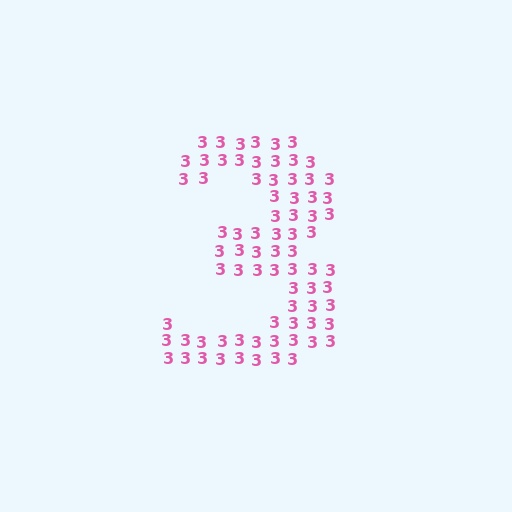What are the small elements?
The small elements are digit 3's.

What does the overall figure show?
The overall figure shows the digit 3.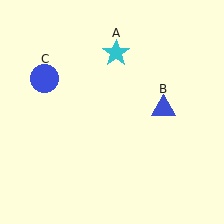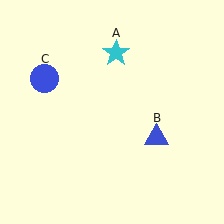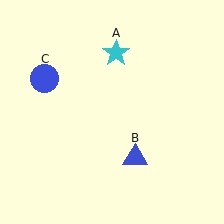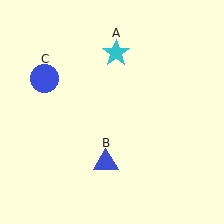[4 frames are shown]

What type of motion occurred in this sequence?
The blue triangle (object B) rotated clockwise around the center of the scene.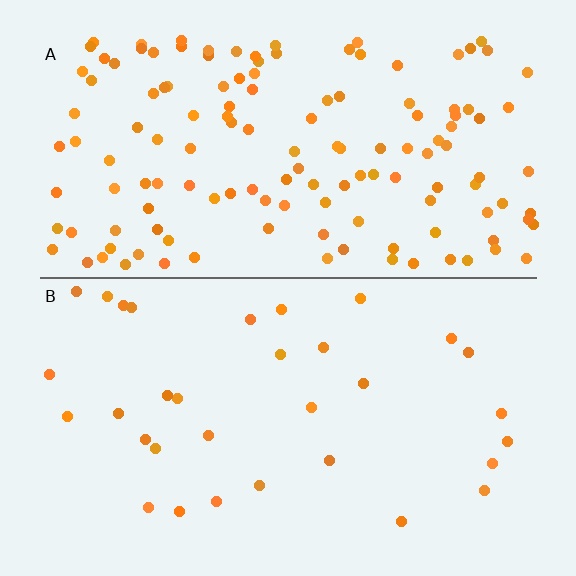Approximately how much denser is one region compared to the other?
Approximately 4.3× — region A over region B.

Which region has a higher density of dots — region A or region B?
A (the top).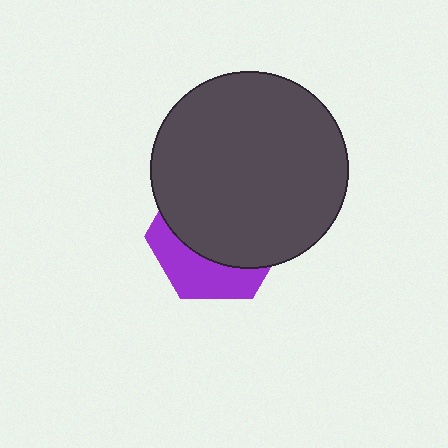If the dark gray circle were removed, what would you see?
You would see the complete purple hexagon.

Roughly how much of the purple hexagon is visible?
A small part of it is visible (roughly 34%).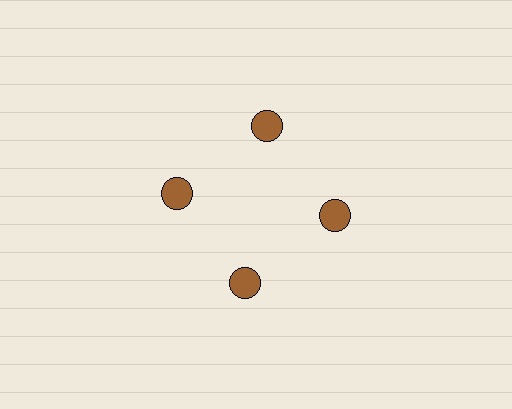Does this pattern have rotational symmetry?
Yes, this pattern has 4-fold rotational symmetry. It looks the same after rotating 90 degrees around the center.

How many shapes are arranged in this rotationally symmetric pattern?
There are 4 shapes, arranged in 4 groups of 1.